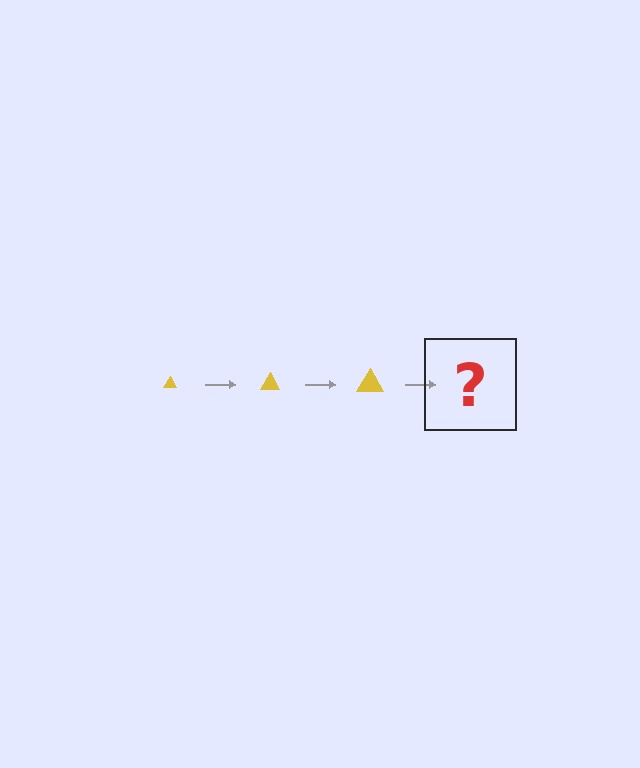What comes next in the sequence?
The next element should be a yellow triangle, larger than the previous one.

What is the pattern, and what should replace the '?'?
The pattern is that the triangle gets progressively larger each step. The '?' should be a yellow triangle, larger than the previous one.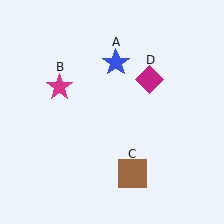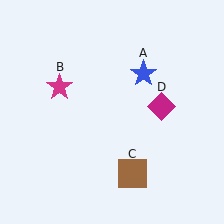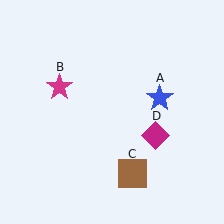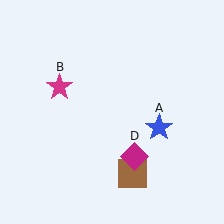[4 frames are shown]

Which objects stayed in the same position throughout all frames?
Magenta star (object B) and brown square (object C) remained stationary.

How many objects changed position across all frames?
2 objects changed position: blue star (object A), magenta diamond (object D).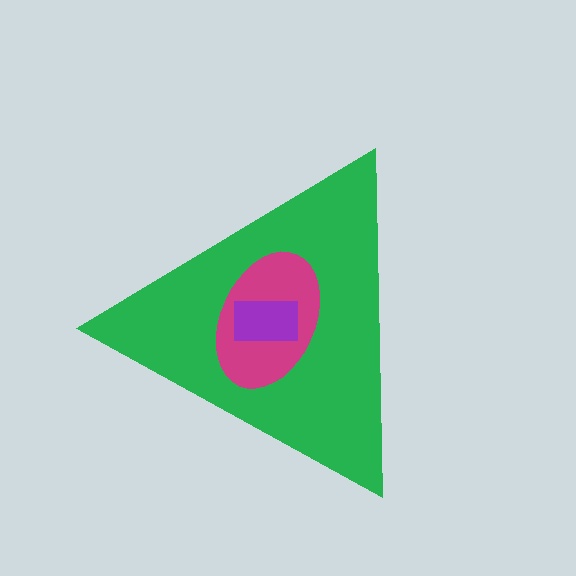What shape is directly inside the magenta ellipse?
The purple rectangle.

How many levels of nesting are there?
3.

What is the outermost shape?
The green triangle.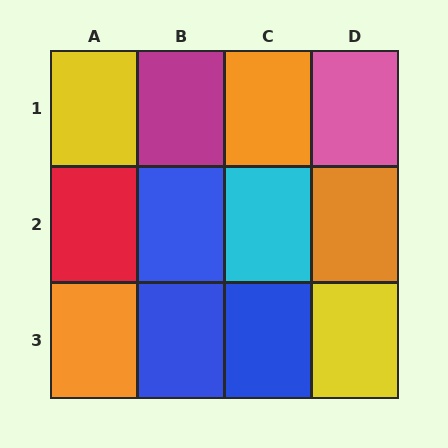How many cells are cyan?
1 cell is cyan.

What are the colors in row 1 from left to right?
Yellow, magenta, orange, pink.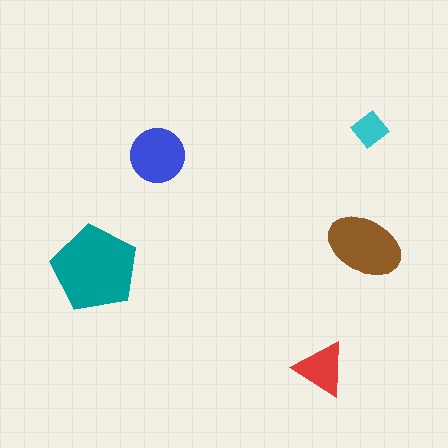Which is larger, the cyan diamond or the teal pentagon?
The teal pentagon.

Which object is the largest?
The teal pentagon.